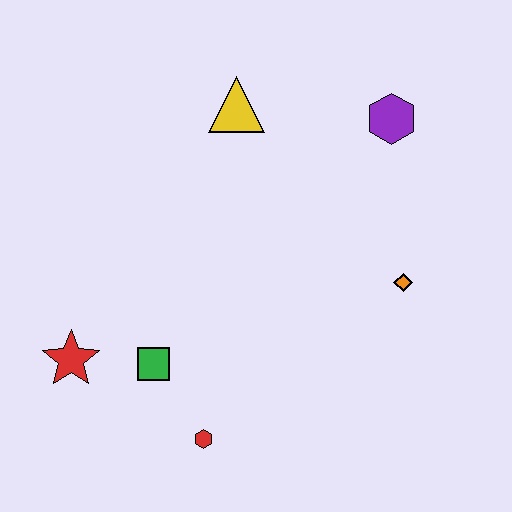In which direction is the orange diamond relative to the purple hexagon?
The orange diamond is below the purple hexagon.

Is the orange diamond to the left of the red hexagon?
No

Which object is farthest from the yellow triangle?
The red hexagon is farthest from the yellow triangle.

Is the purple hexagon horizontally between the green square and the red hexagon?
No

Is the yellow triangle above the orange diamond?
Yes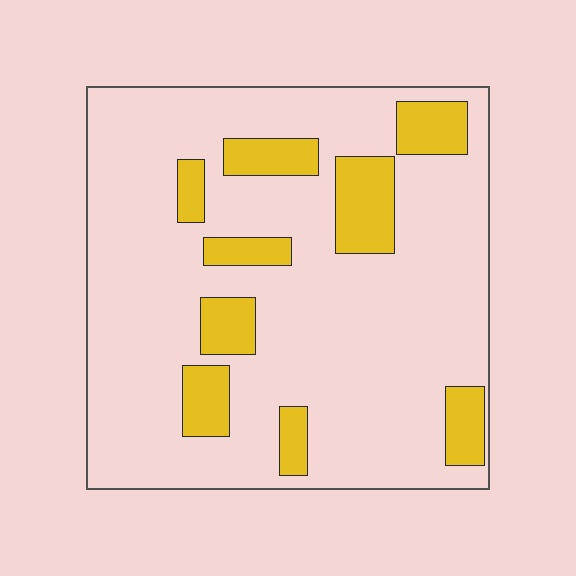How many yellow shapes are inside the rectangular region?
9.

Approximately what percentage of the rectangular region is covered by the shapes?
Approximately 20%.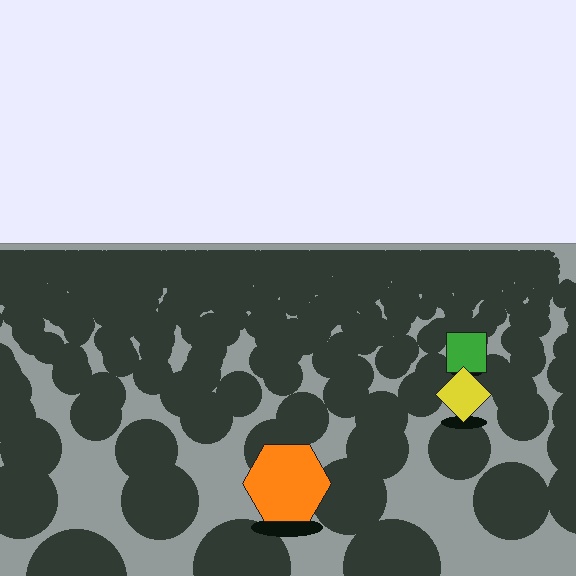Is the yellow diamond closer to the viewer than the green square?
Yes. The yellow diamond is closer — you can tell from the texture gradient: the ground texture is coarser near it.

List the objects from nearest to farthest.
From nearest to farthest: the orange hexagon, the yellow diamond, the green square.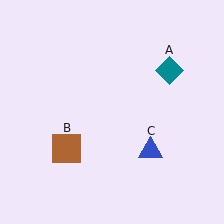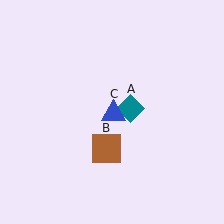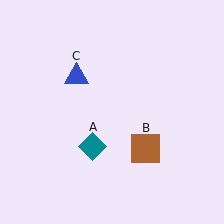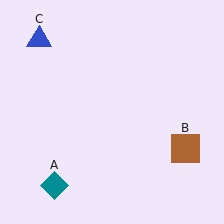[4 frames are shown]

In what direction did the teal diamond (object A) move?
The teal diamond (object A) moved down and to the left.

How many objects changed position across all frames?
3 objects changed position: teal diamond (object A), brown square (object B), blue triangle (object C).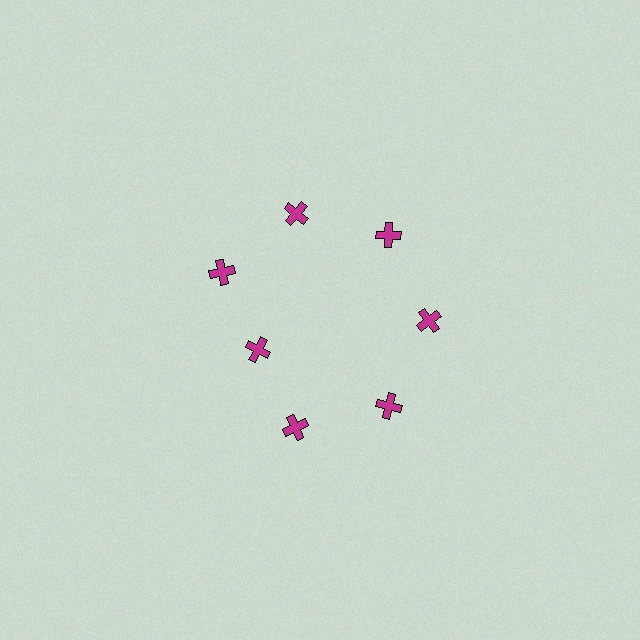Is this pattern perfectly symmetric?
No. The 7 magenta crosses are arranged in a ring, but one element near the 8 o'clock position is pulled inward toward the center, breaking the 7-fold rotational symmetry.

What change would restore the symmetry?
The symmetry would be restored by moving it outward, back onto the ring so that all 7 crosses sit at equal angles and equal distance from the center.